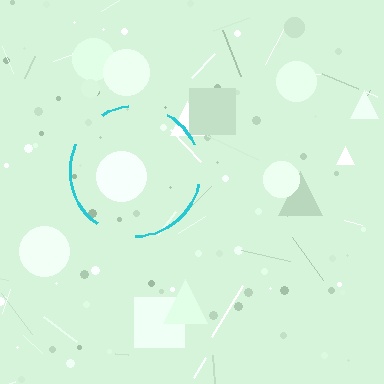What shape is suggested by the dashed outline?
The dashed outline suggests a circle.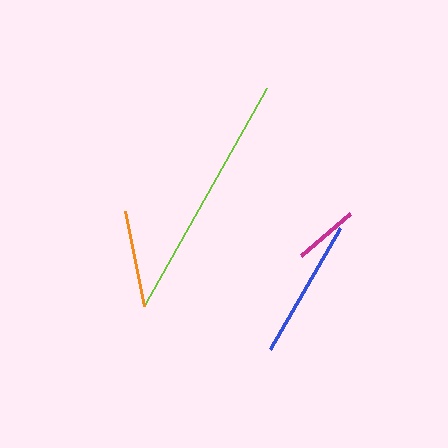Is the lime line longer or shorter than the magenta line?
The lime line is longer than the magenta line.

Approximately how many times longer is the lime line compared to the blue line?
The lime line is approximately 1.8 times the length of the blue line.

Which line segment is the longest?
The lime line is the longest at approximately 249 pixels.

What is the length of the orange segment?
The orange segment is approximately 96 pixels long.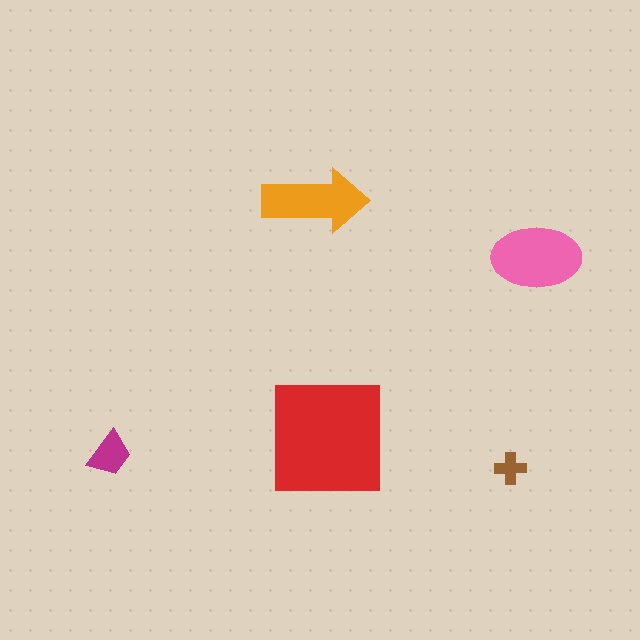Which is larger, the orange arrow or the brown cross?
The orange arrow.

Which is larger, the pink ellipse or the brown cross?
The pink ellipse.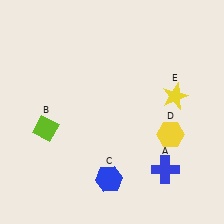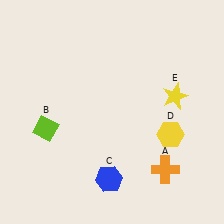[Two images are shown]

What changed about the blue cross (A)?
In Image 1, A is blue. In Image 2, it changed to orange.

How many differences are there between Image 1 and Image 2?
There is 1 difference between the two images.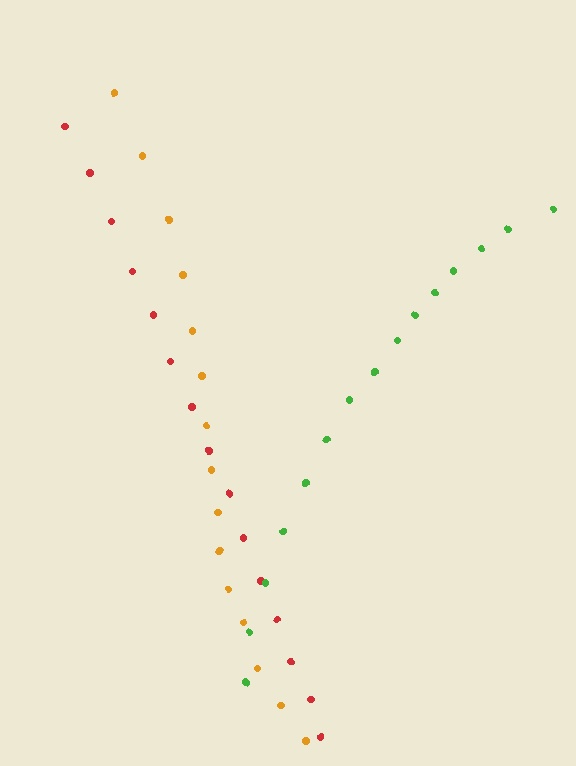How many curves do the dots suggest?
There are 3 distinct paths.